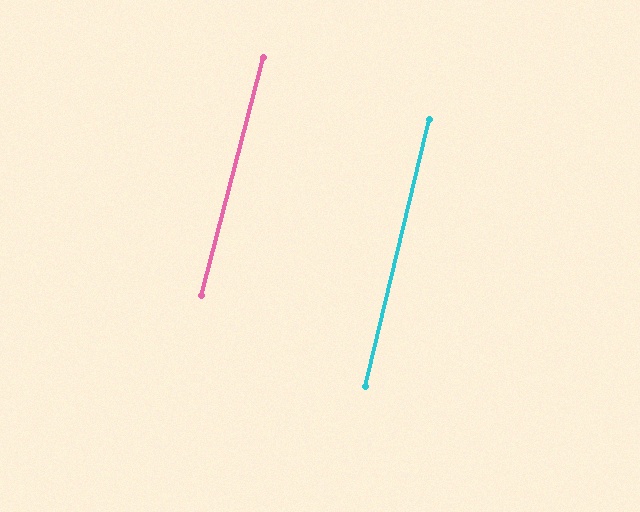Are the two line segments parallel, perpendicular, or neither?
Parallel — their directions differ by only 1.4°.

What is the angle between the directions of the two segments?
Approximately 1 degree.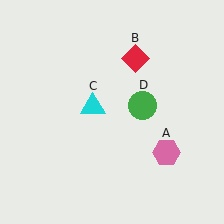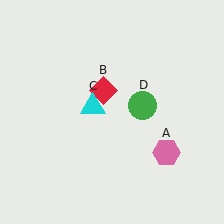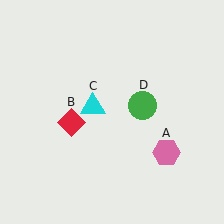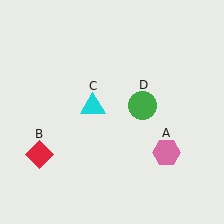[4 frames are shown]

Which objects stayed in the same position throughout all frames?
Pink hexagon (object A) and cyan triangle (object C) and green circle (object D) remained stationary.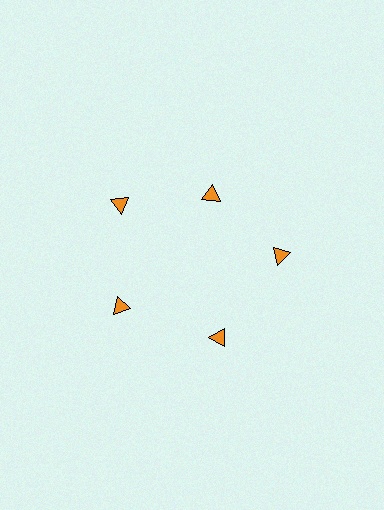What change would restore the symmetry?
The symmetry would be restored by moving it outward, back onto the ring so that all 5 triangles sit at equal angles and equal distance from the center.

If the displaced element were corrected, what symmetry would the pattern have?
It would have 5-fold rotational symmetry — the pattern would map onto itself every 72 degrees.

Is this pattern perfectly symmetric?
No. The 5 orange triangles are arranged in a ring, but one element near the 1 o'clock position is pulled inward toward the center, breaking the 5-fold rotational symmetry.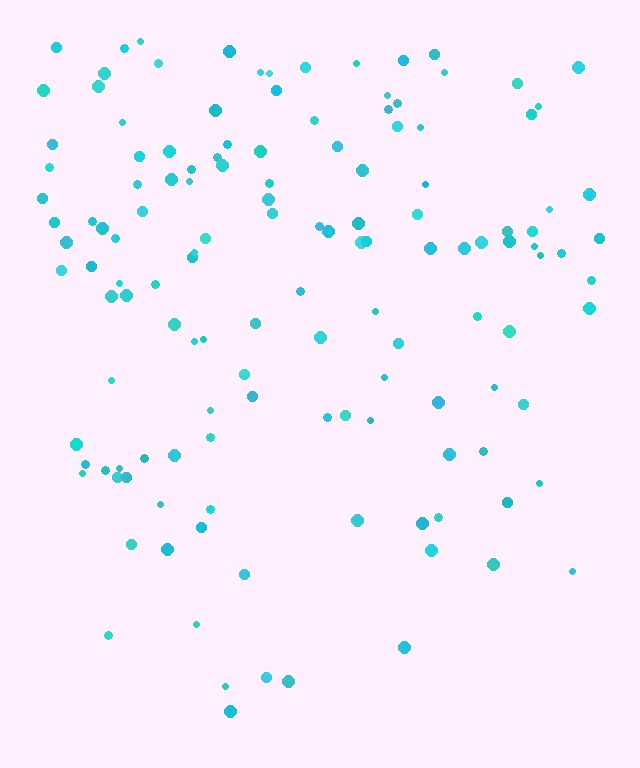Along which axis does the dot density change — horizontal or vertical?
Vertical.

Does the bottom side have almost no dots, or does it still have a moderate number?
Still a moderate number, just noticeably fewer than the top.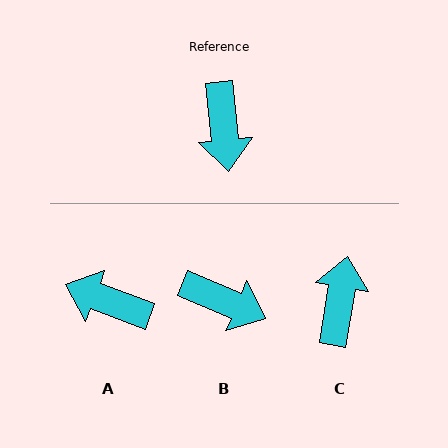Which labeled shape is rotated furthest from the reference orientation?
C, about 164 degrees away.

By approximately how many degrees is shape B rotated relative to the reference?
Approximately 61 degrees counter-clockwise.